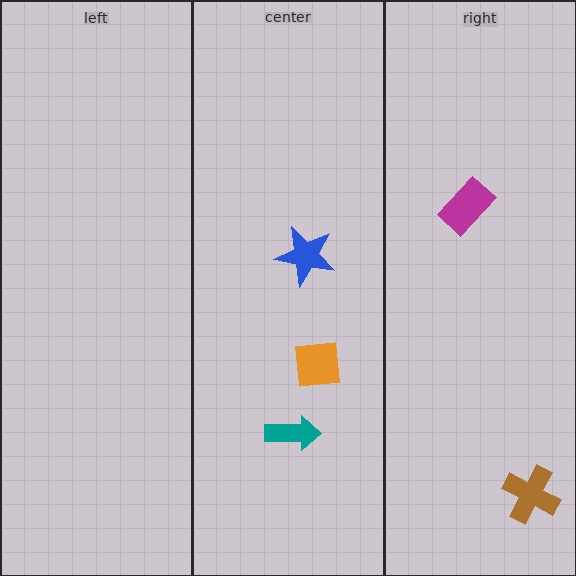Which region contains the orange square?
The center region.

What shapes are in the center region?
The orange square, the blue star, the teal arrow.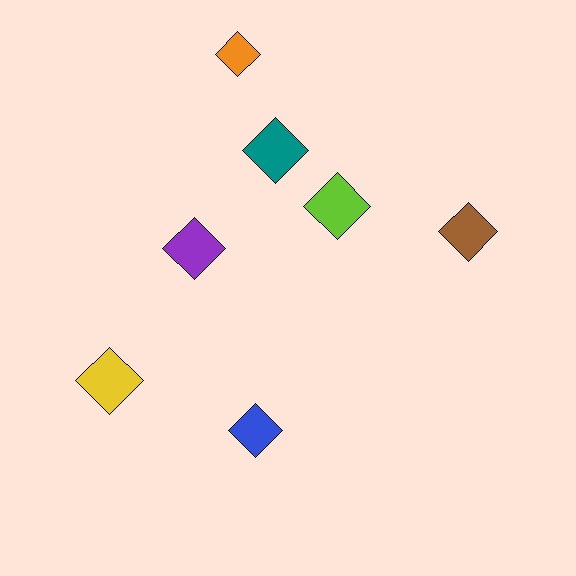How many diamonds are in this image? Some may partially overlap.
There are 7 diamonds.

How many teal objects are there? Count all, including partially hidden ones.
There is 1 teal object.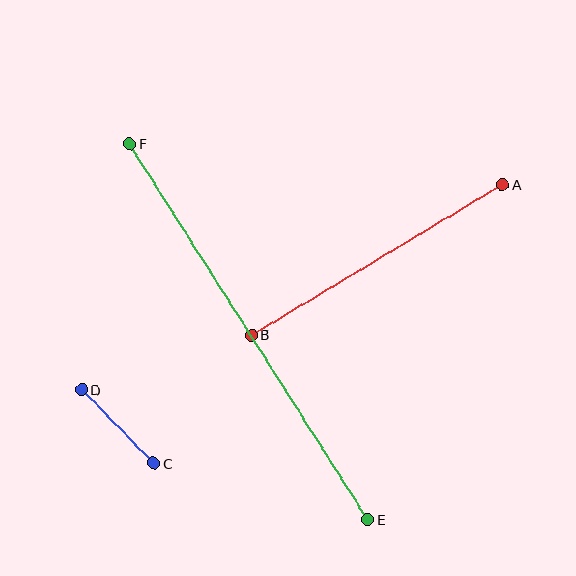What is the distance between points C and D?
The distance is approximately 103 pixels.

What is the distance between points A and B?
The distance is approximately 292 pixels.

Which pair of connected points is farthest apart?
Points E and F are farthest apart.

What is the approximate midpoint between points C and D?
The midpoint is at approximately (118, 426) pixels.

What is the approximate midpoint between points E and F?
The midpoint is at approximately (249, 332) pixels.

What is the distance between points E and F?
The distance is approximately 445 pixels.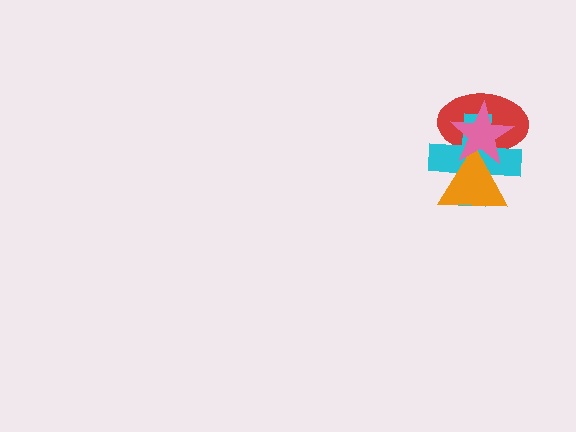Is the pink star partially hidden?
No, no other shape covers it.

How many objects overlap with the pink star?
3 objects overlap with the pink star.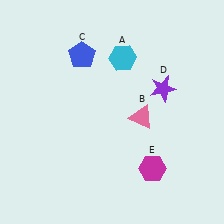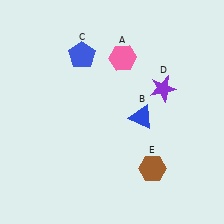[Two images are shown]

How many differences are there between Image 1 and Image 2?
There are 3 differences between the two images.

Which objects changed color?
A changed from cyan to pink. B changed from pink to blue. E changed from magenta to brown.